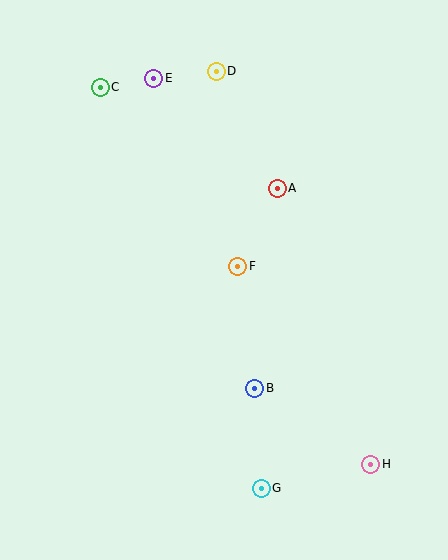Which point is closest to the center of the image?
Point F at (238, 266) is closest to the center.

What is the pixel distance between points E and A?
The distance between E and A is 166 pixels.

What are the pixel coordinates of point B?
Point B is at (255, 388).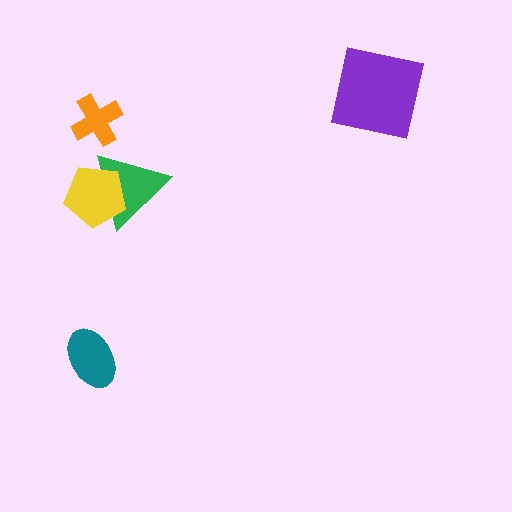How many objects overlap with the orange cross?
0 objects overlap with the orange cross.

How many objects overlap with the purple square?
0 objects overlap with the purple square.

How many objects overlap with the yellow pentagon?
1 object overlaps with the yellow pentagon.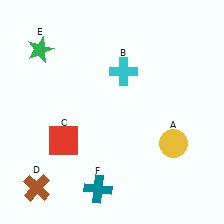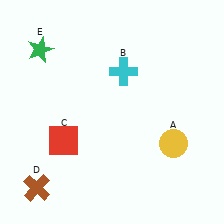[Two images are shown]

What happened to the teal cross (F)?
The teal cross (F) was removed in Image 2. It was in the bottom-left area of Image 1.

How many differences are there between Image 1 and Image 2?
There is 1 difference between the two images.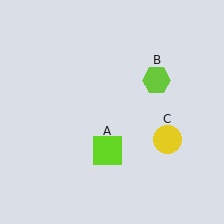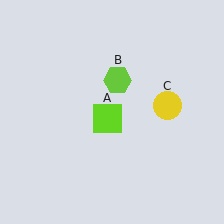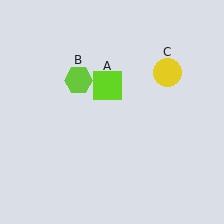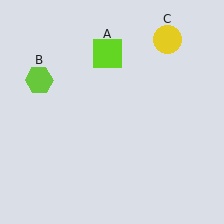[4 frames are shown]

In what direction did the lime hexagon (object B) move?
The lime hexagon (object B) moved left.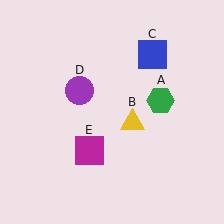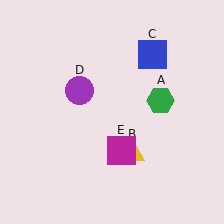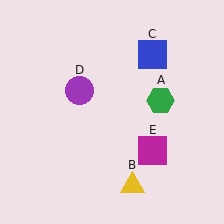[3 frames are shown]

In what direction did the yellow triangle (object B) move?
The yellow triangle (object B) moved down.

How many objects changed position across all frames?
2 objects changed position: yellow triangle (object B), magenta square (object E).